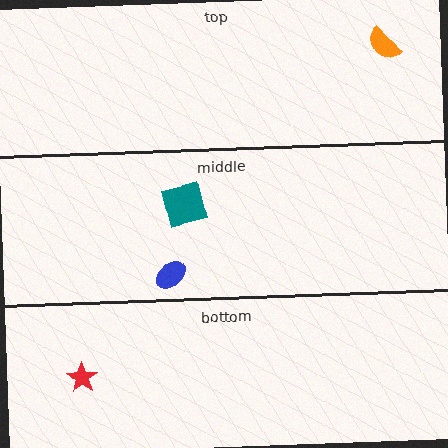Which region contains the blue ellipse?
The middle region.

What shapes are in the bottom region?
The red star.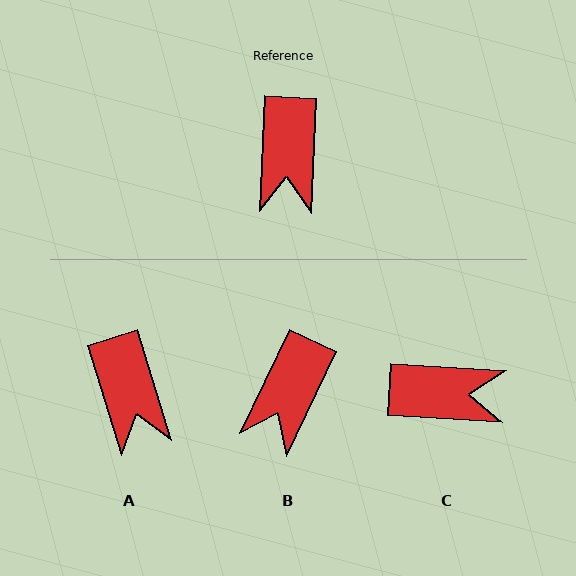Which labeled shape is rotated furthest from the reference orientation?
C, about 89 degrees away.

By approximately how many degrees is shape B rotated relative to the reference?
Approximately 23 degrees clockwise.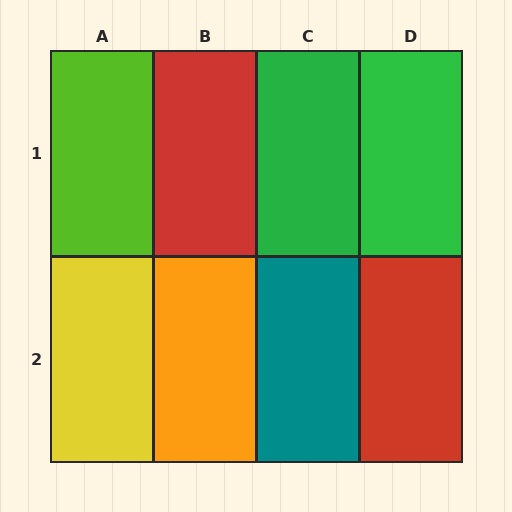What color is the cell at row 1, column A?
Lime.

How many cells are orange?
1 cell is orange.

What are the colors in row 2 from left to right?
Yellow, orange, teal, red.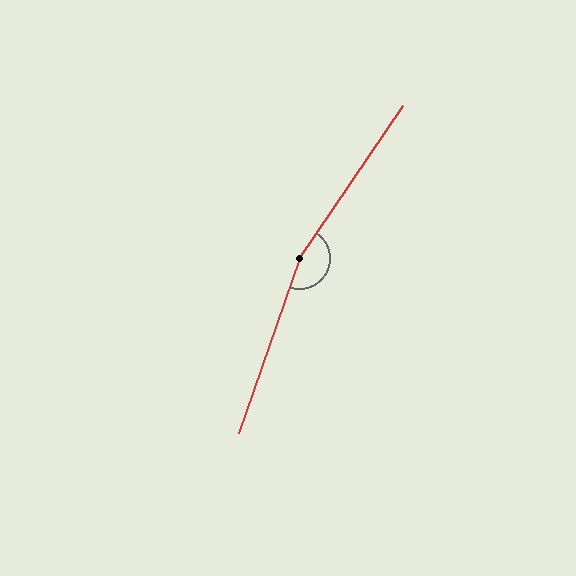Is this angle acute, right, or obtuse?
It is obtuse.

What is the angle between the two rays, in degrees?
Approximately 165 degrees.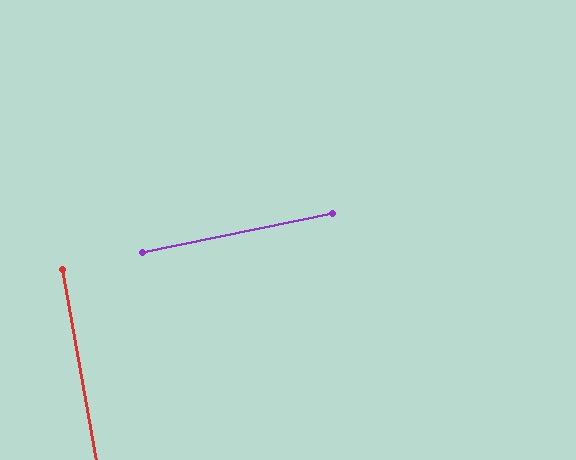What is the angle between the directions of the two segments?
Approximately 88 degrees.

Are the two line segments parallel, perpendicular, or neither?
Perpendicular — they meet at approximately 88°.